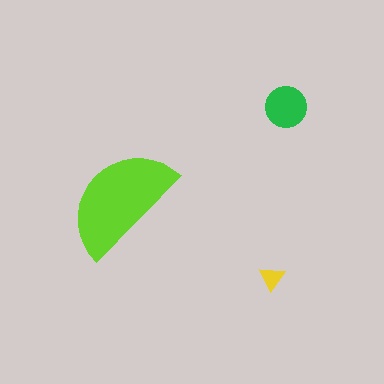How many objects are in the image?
There are 3 objects in the image.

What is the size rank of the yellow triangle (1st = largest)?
3rd.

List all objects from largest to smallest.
The lime semicircle, the green circle, the yellow triangle.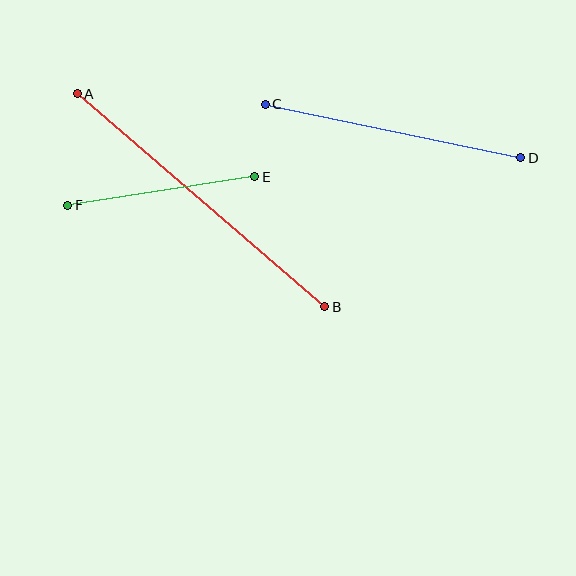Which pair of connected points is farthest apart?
Points A and B are farthest apart.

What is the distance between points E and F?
The distance is approximately 189 pixels.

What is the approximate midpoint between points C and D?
The midpoint is at approximately (393, 131) pixels.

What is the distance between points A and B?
The distance is approximately 327 pixels.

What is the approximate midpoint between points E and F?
The midpoint is at approximately (161, 191) pixels.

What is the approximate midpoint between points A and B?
The midpoint is at approximately (201, 200) pixels.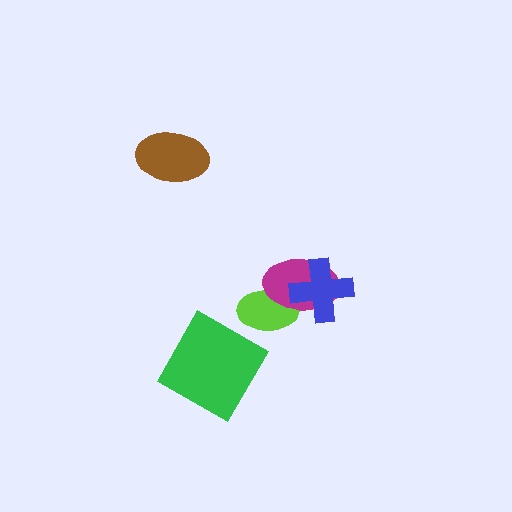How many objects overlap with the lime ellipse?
1 object overlaps with the lime ellipse.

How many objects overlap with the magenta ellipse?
2 objects overlap with the magenta ellipse.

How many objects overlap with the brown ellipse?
0 objects overlap with the brown ellipse.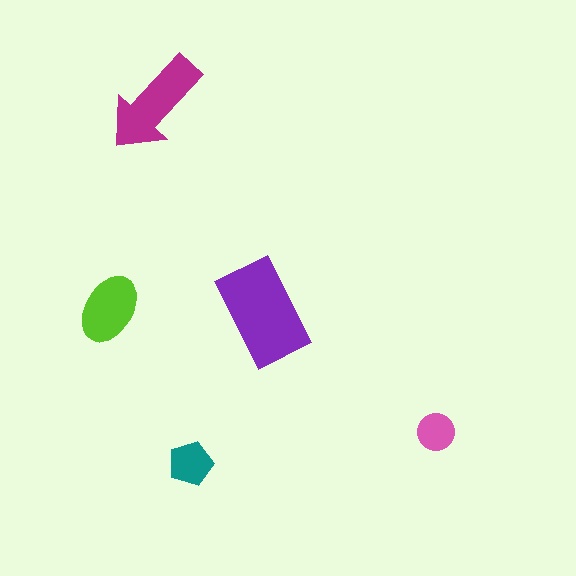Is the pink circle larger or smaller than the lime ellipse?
Smaller.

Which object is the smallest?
The pink circle.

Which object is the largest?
The purple rectangle.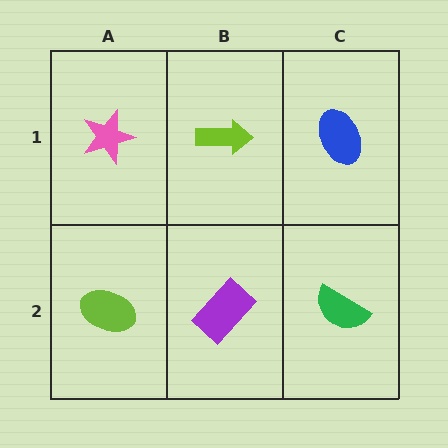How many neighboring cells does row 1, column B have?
3.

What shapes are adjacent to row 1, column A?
A lime ellipse (row 2, column A), a lime arrow (row 1, column B).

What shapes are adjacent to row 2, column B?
A lime arrow (row 1, column B), a lime ellipse (row 2, column A), a green semicircle (row 2, column C).